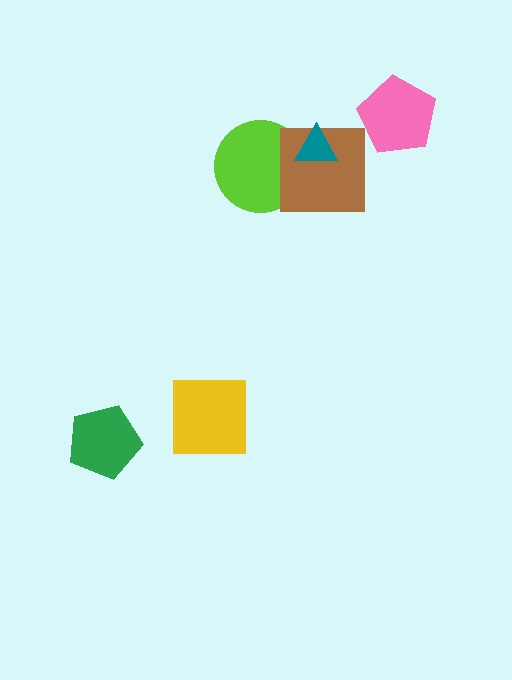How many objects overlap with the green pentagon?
0 objects overlap with the green pentagon.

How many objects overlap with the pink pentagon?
0 objects overlap with the pink pentagon.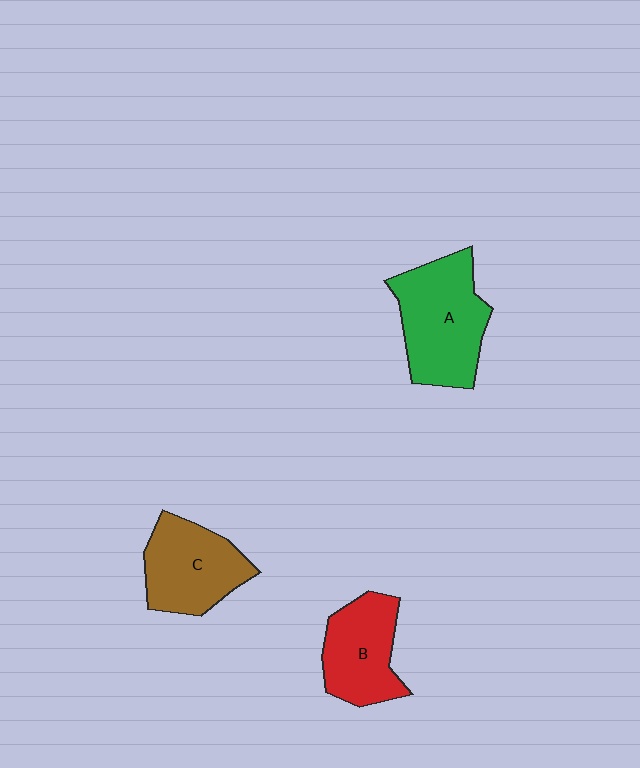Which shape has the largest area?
Shape A (green).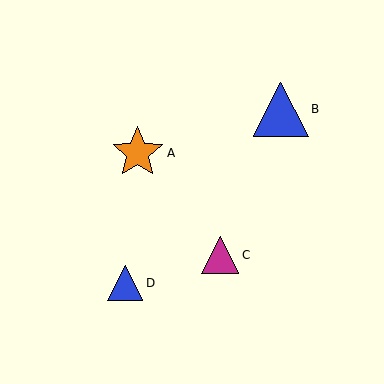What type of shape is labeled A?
Shape A is an orange star.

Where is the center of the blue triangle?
The center of the blue triangle is at (281, 109).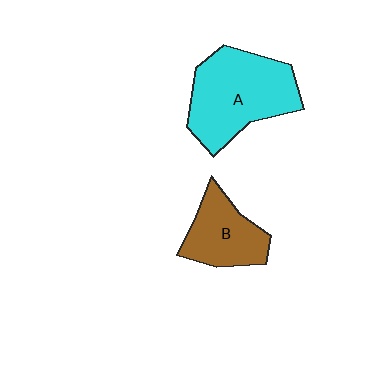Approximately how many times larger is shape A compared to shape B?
Approximately 1.7 times.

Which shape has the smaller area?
Shape B (brown).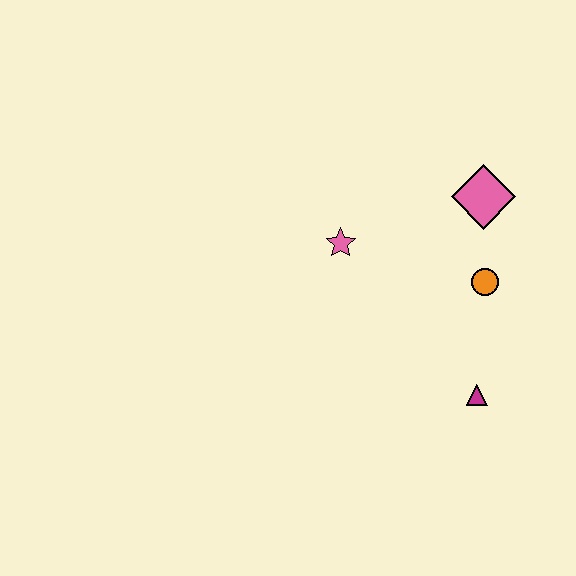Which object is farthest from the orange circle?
The pink star is farthest from the orange circle.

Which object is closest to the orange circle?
The pink diamond is closest to the orange circle.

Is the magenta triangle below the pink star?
Yes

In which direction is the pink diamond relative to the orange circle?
The pink diamond is above the orange circle.